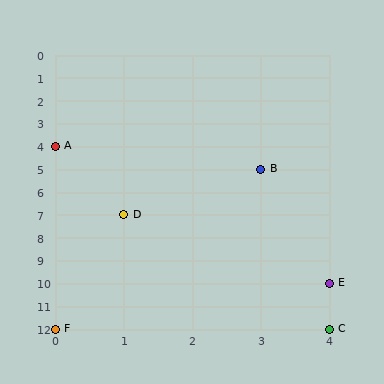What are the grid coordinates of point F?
Point F is at grid coordinates (0, 12).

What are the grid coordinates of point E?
Point E is at grid coordinates (4, 10).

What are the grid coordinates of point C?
Point C is at grid coordinates (4, 12).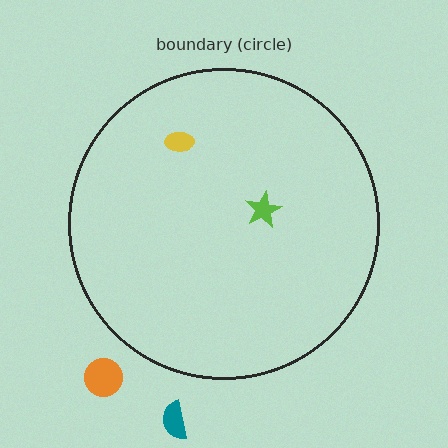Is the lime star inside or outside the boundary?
Inside.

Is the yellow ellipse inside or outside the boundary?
Inside.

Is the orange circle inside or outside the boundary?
Outside.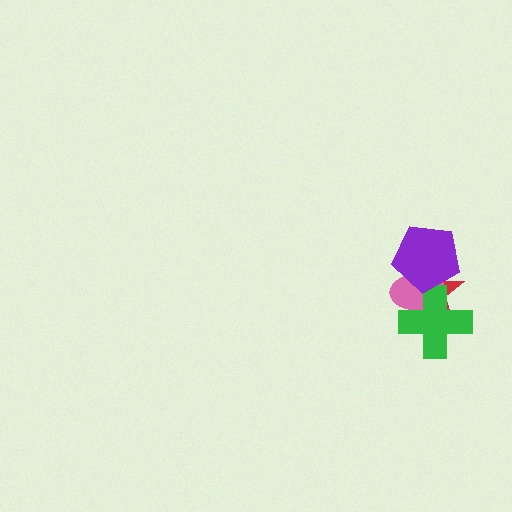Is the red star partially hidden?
Yes, it is partially covered by another shape.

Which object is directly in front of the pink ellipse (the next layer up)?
The green cross is directly in front of the pink ellipse.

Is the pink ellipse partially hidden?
Yes, it is partially covered by another shape.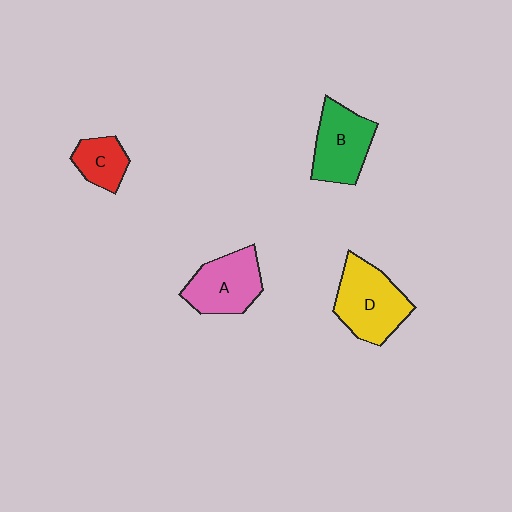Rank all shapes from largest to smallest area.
From largest to smallest: D (yellow), B (green), A (pink), C (red).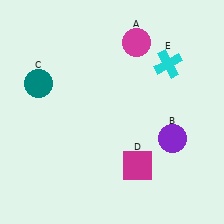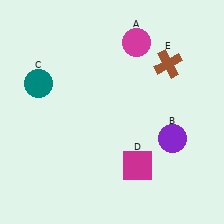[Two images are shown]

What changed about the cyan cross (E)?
In Image 1, E is cyan. In Image 2, it changed to brown.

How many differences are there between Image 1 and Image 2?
There is 1 difference between the two images.